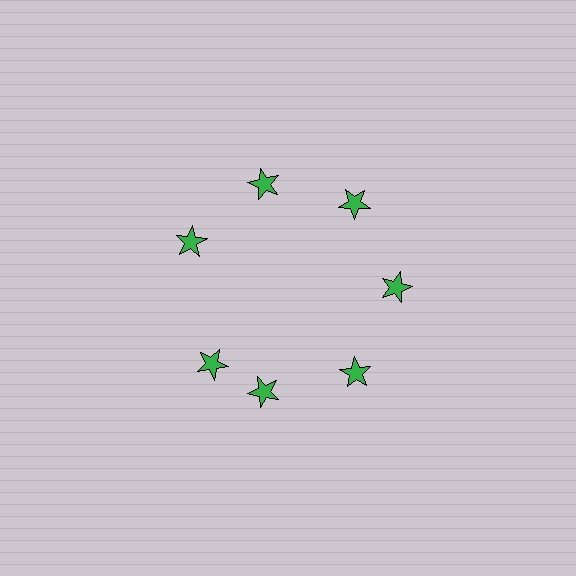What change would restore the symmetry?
The symmetry would be restored by rotating it back into even spacing with its neighbors so that all 7 stars sit at equal angles and equal distance from the center.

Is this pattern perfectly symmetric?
No. The 7 green stars are arranged in a ring, but one element near the 8 o'clock position is rotated out of alignment along the ring, breaking the 7-fold rotational symmetry.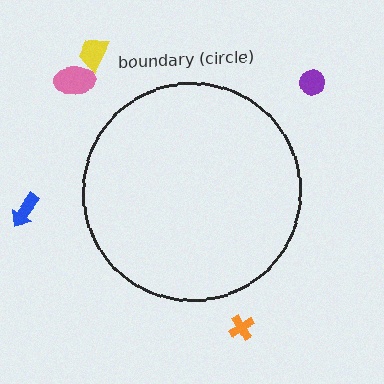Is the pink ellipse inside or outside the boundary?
Outside.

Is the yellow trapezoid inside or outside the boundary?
Outside.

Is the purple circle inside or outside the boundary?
Outside.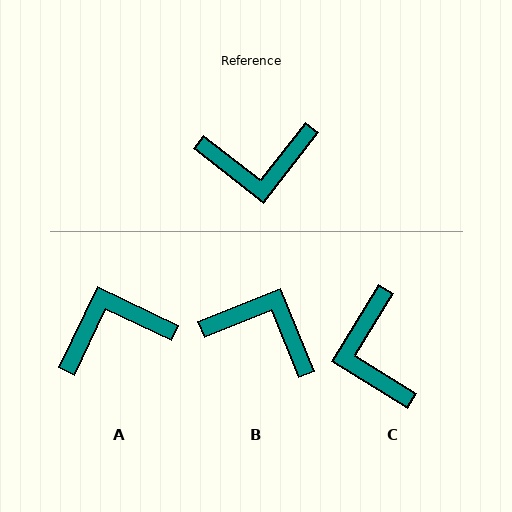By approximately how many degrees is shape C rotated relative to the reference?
Approximately 84 degrees clockwise.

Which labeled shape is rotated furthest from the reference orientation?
A, about 168 degrees away.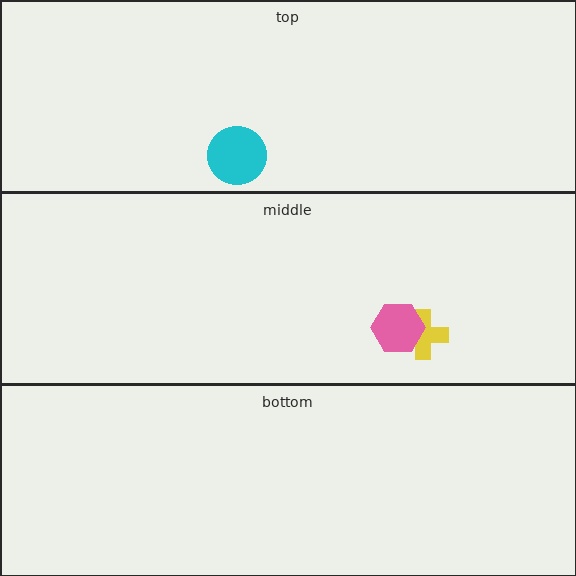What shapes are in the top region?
The cyan circle.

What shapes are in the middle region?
The yellow cross, the pink hexagon.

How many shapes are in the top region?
1.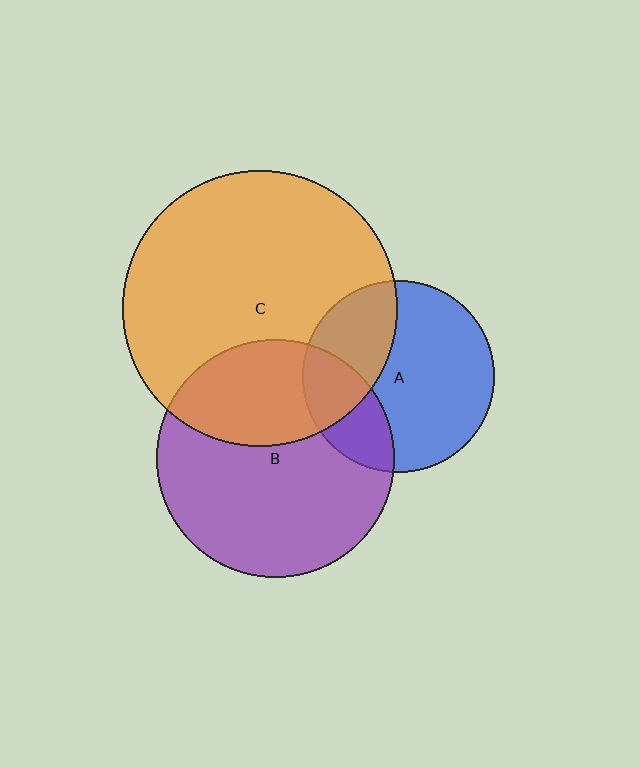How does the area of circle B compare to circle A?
Approximately 1.5 times.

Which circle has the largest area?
Circle C (orange).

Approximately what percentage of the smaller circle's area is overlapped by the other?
Approximately 35%.